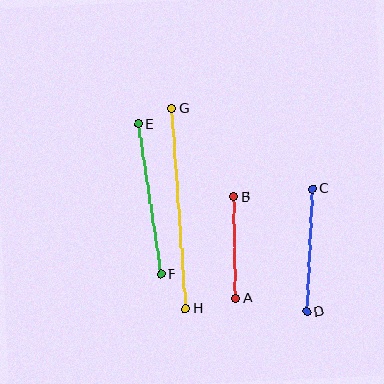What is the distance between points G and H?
The distance is approximately 201 pixels.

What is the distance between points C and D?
The distance is approximately 123 pixels.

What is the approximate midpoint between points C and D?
The midpoint is at approximately (309, 250) pixels.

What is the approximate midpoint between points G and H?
The midpoint is at approximately (179, 209) pixels.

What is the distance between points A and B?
The distance is approximately 102 pixels.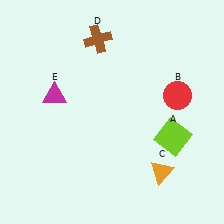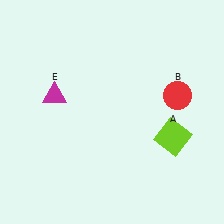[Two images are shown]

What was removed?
The brown cross (D), the orange triangle (C) were removed in Image 2.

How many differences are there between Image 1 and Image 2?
There are 2 differences between the two images.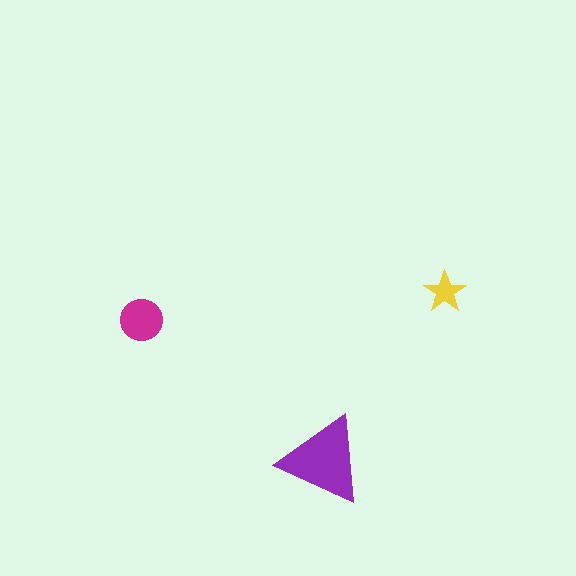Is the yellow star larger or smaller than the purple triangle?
Smaller.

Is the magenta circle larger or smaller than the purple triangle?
Smaller.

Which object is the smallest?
The yellow star.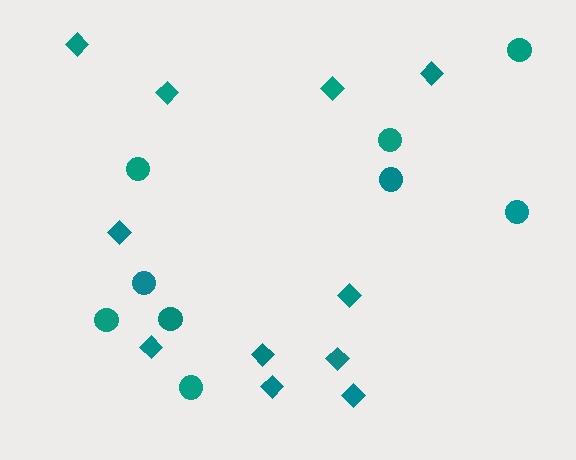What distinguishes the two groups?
There are 2 groups: one group of circles (9) and one group of diamonds (11).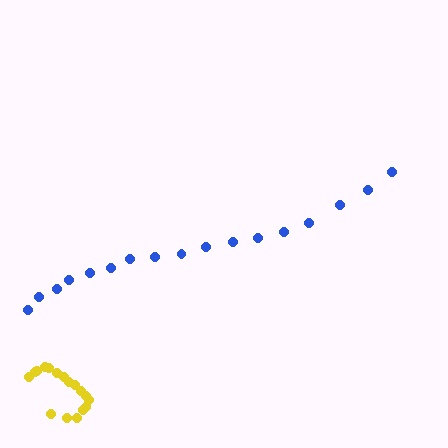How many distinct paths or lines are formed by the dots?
There are 2 distinct paths.